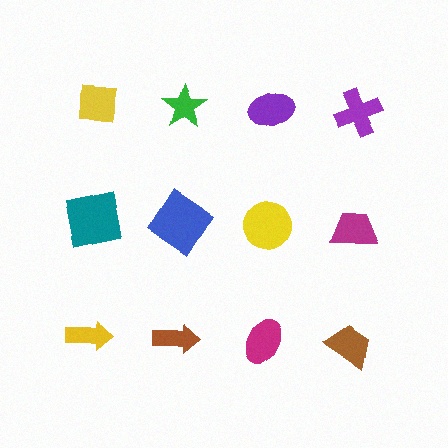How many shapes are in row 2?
4 shapes.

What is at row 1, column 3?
A purple ellipse.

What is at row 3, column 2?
A brown arrow.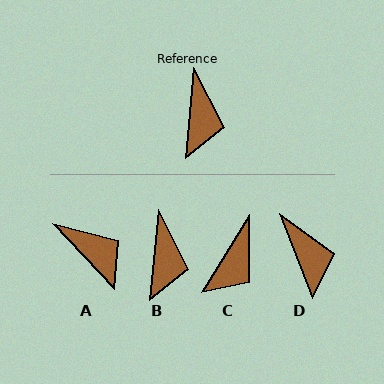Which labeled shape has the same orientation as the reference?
B.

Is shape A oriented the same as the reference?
No, it is off by about 48 degrees.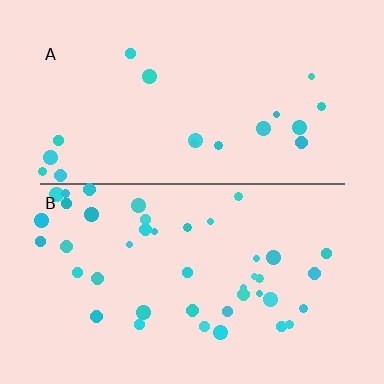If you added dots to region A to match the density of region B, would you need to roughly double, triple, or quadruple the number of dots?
Approximately double.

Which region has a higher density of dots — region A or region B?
B (the bottom).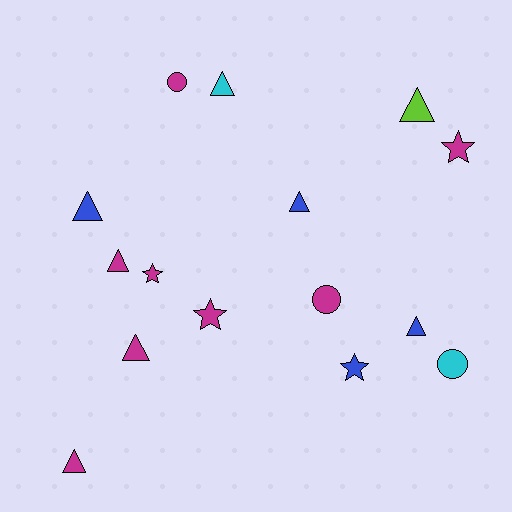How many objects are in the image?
There are 15 objects.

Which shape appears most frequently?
Triangle, with 8 objects.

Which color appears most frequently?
Magenta, with 8 objects.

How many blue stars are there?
There is 1 blue star.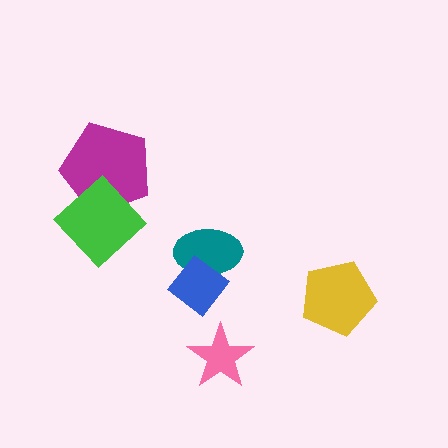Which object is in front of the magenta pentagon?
The green diamond is in front of the magenta pentagon.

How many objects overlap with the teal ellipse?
1 object overlaps with the teal ellipse.